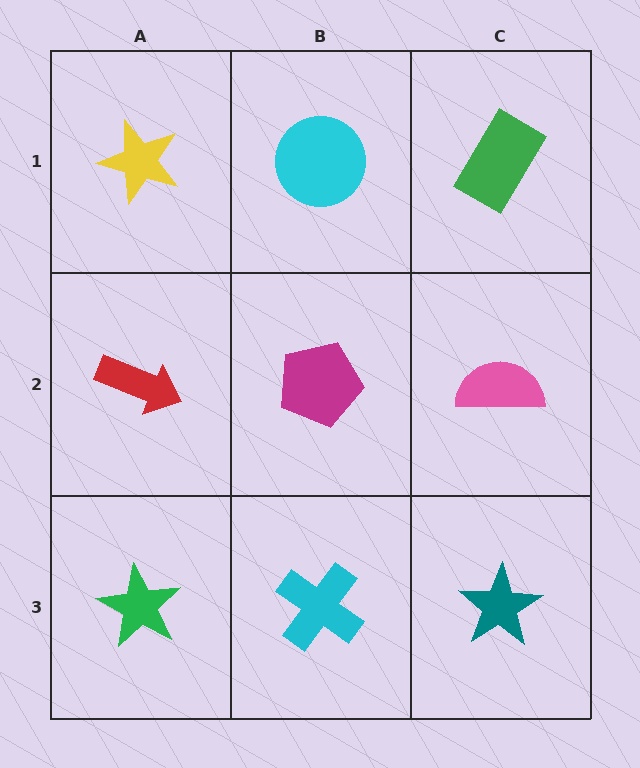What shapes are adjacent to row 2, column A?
A yellow star (row 1, column A), a green star (row 3, column A), a magenta pentagon (row 2, column B).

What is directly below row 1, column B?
A magenta pentagon.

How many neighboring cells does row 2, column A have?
3.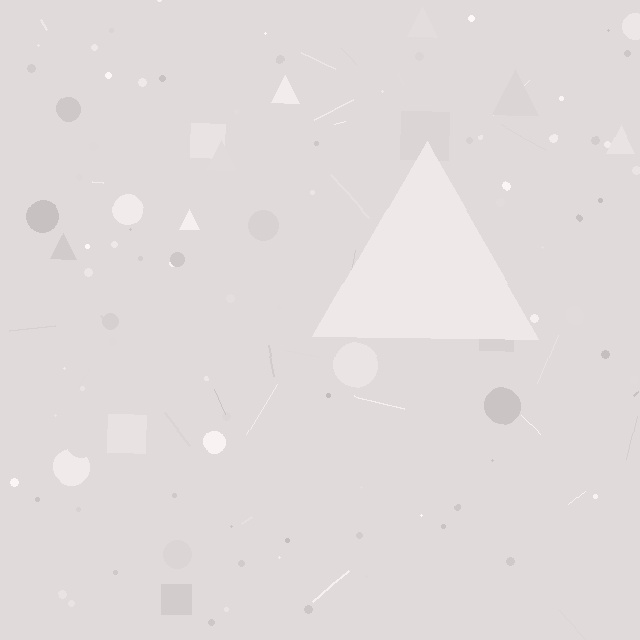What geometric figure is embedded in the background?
A triangle is embedded in the background.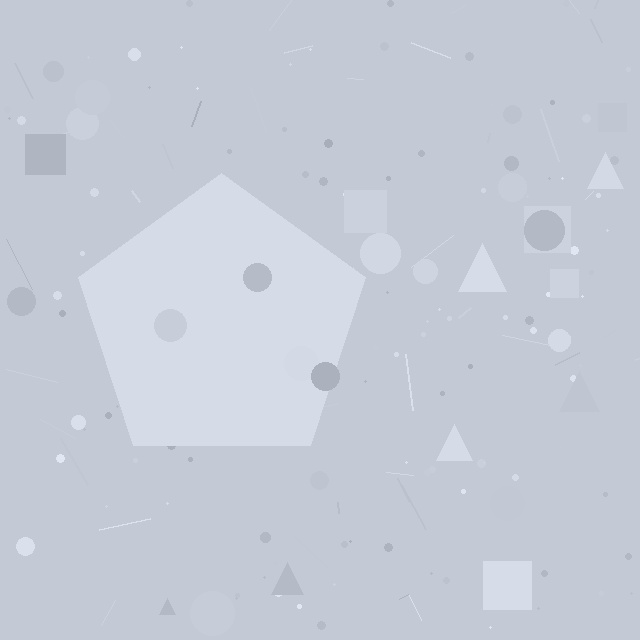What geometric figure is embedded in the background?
A pentagon is embedded in the background.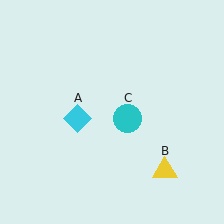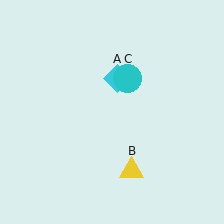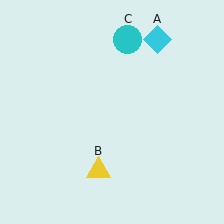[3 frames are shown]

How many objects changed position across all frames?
3 objects changed position: cyan diamond (object A), yellow triangle (object B), cyan circle (object C).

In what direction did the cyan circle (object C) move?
The cyan circle (object C) moved up.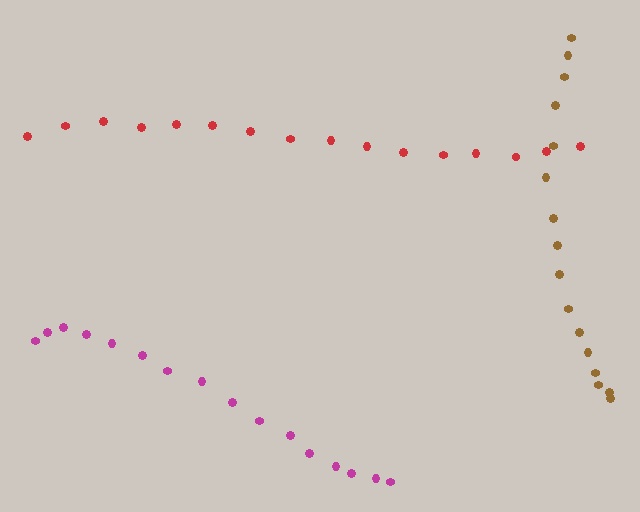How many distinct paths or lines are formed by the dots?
There are 3 distinct paths.